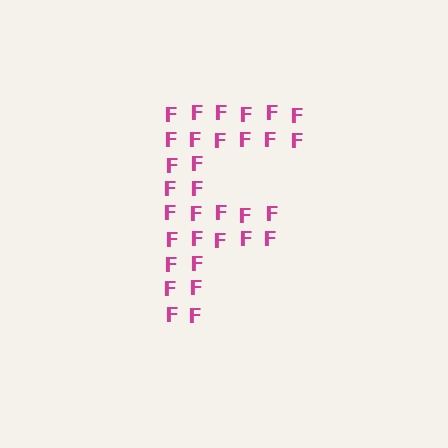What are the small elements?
The small elements are letter F's.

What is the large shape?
The large shape is the letter F.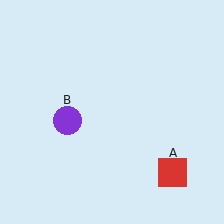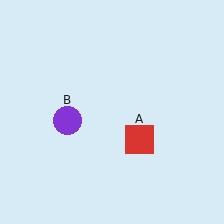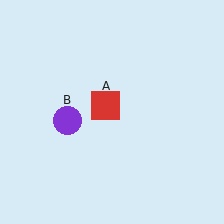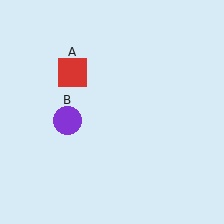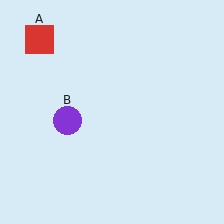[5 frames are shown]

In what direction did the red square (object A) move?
The red square (object A) moved up and to the left.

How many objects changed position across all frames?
1 object changed position: red square (object A).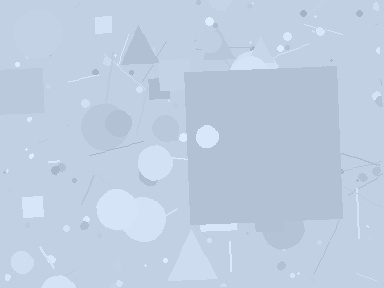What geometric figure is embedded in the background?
A square is embedded in the background.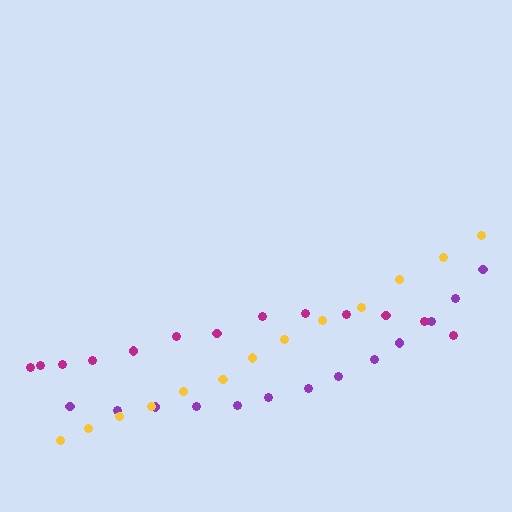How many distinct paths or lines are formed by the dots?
There are 3 distinct paths.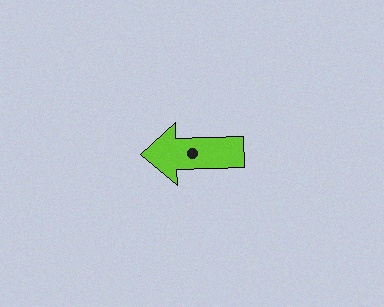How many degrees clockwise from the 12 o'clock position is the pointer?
Approximately 268 degrees.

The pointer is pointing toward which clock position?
Roughly 9 o'clock.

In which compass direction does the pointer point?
West.